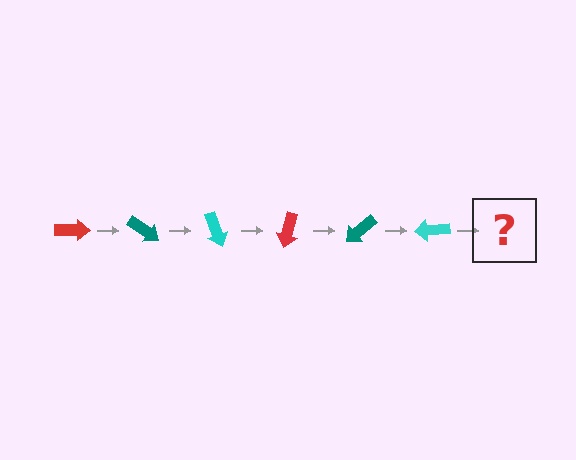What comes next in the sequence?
The next element should be a red arrow, rotated 210 degrees from the start.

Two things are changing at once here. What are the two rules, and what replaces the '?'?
The two rules are that it rotates 35 degrees each step and the color cycles through red, teal, and cyan. The '?' should be a red arrow, rotated 210 degrees from the start.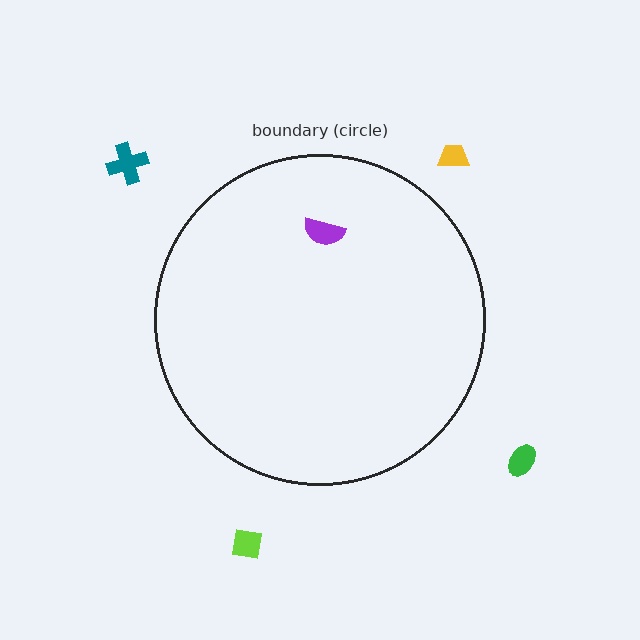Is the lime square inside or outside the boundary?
Outside.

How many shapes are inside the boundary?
1 inside, 4 outside.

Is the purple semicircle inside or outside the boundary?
Inside.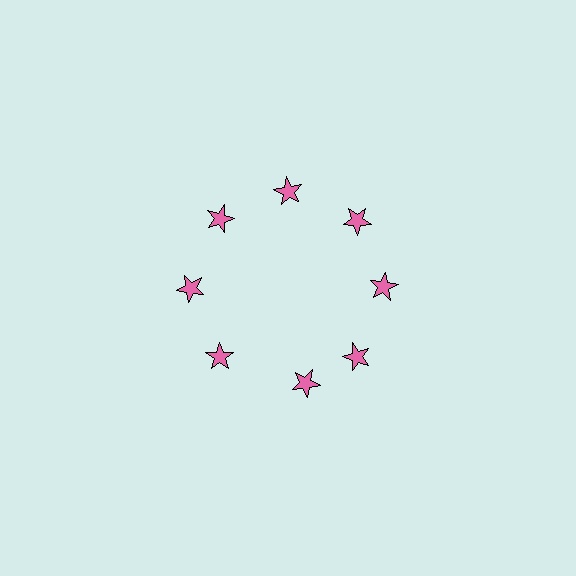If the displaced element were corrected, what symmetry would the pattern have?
It would have 8-fold rotational symmetry — the pattern would map onto itself every 45 degrees.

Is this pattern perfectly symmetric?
No. The 8 pink stars are arranged in a ring, but one element near the 6 o'clock position is rotated out of alignment along the ring, breaking the 8-fold rotational symmetry.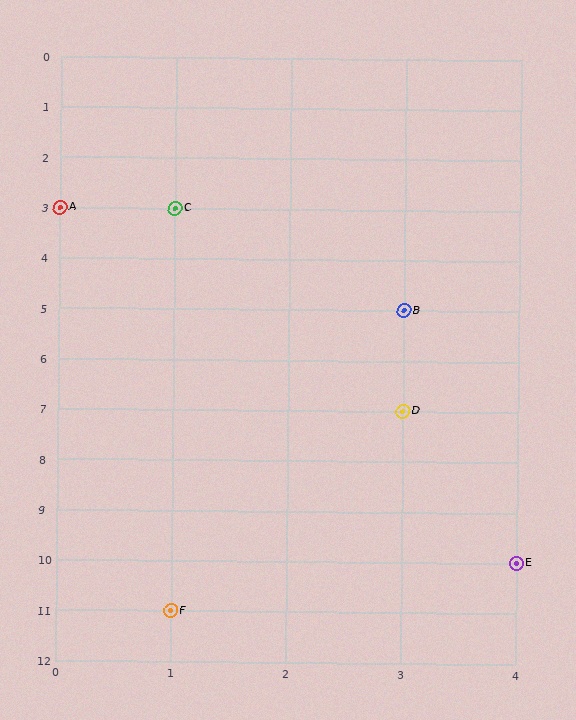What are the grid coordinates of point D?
Point D is at grid coordinates (3, 7).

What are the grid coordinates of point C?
Point C is at grid coordinates (1, 3).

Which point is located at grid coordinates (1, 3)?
Point C is at (1, 3).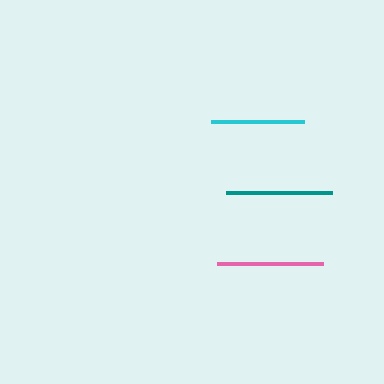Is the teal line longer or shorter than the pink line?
The teal line is longer than the pink line.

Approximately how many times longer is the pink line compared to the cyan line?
The pink line is approximately 1.1 times the length of the cyan line.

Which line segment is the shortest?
The cyan line is the shortest at approximately 94 pixels.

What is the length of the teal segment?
The teal segment is approximately 106 pixels long.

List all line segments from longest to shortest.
From longest to shortest: teal, pink, cyan.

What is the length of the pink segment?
The pink segment is approximately 106 pixels long.